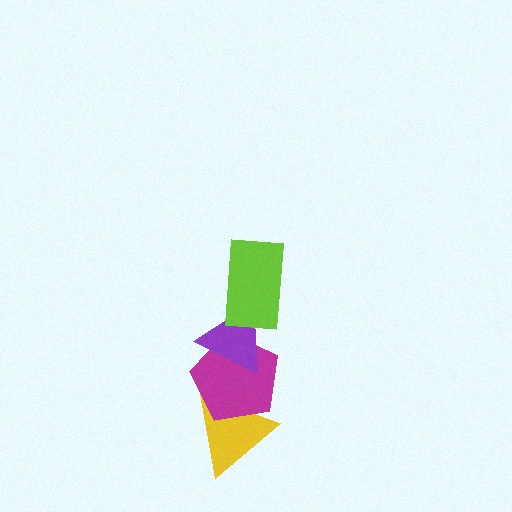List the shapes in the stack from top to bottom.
From top to bottom: the lime rectangle, the purple triangle, the magenta pentagon, the yellow triangle.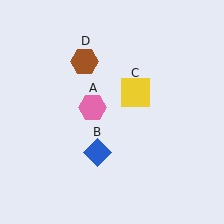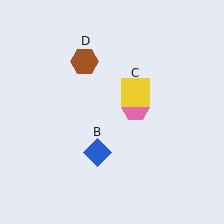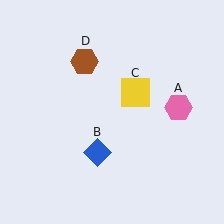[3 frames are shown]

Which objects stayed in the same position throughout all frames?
Blue diamond (object B) and yellow square (object C) and brown hexagon (object D) remained stationary.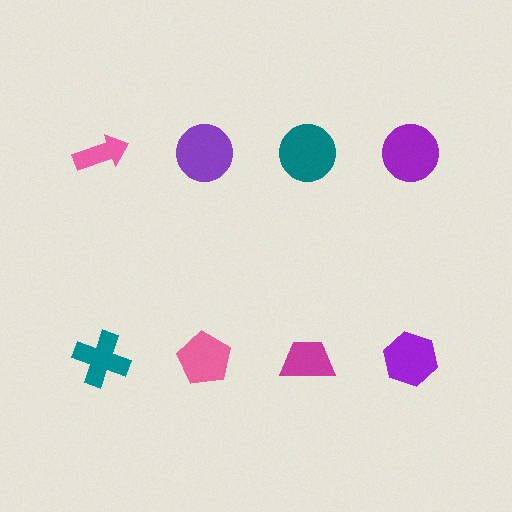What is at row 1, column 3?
A teal circle.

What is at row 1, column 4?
A purple circle.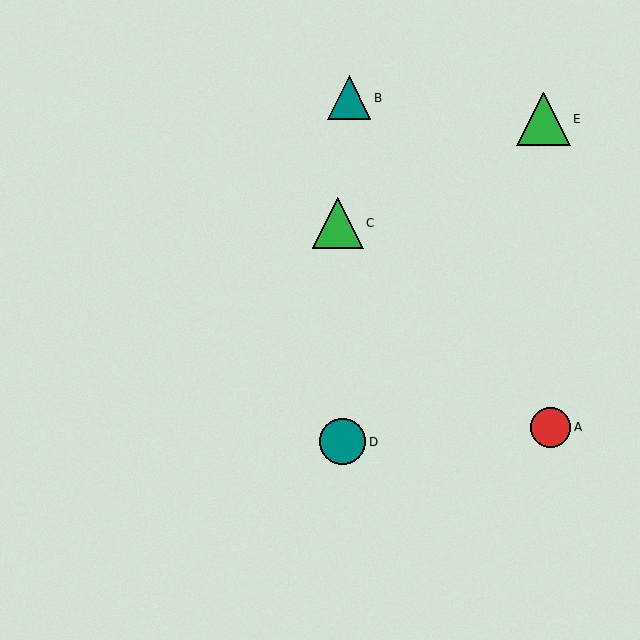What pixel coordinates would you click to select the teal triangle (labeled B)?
Click at (349, 98) to select the teal triangle B.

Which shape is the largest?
The green triangle (labeled E) is the largest.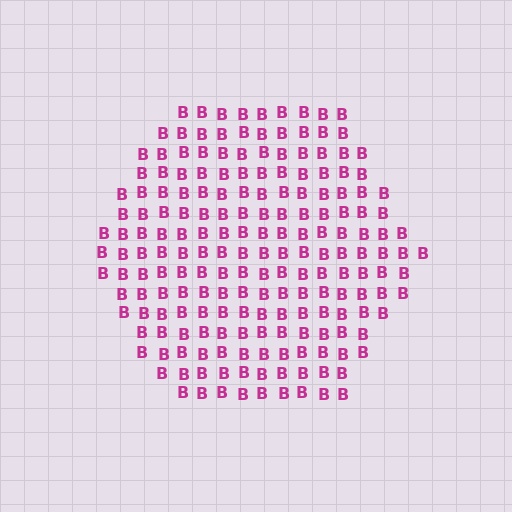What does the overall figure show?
The overall figure shows a hexagon.